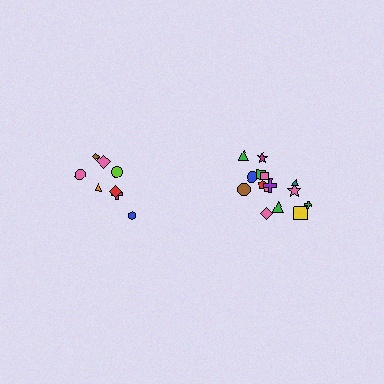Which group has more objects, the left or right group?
The right group.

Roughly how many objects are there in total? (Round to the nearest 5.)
Roughly 25 objects in total.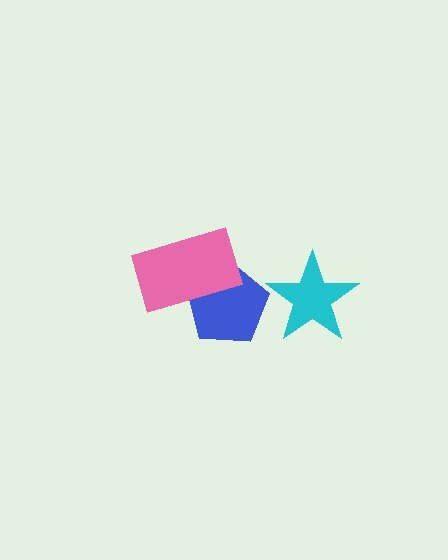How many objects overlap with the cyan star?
0 objects overlap with the cyan star.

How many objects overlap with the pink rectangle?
1 object overlaps with the pink rectangle.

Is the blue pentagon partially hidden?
Yes, it is partially covered by another shape.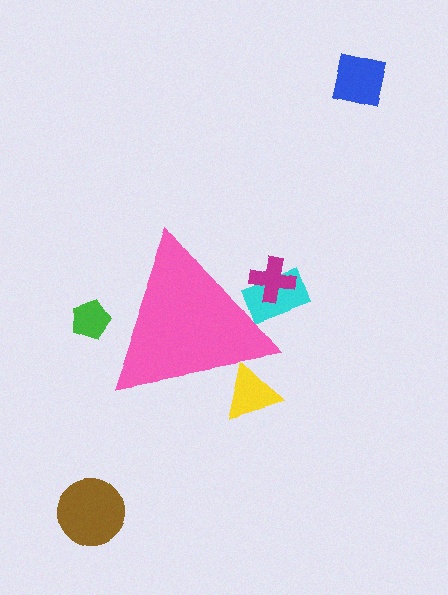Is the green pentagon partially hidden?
Yes, the green pentagon is partially hidden behind the pink triangle.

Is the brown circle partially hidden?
No, the brown circle is fully visible.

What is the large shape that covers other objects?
A pink triangle.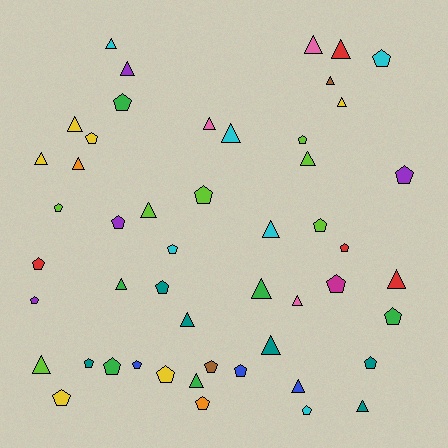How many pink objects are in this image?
There are 3 pink objects.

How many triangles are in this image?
There are 24 triangles.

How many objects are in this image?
There are 50 objects.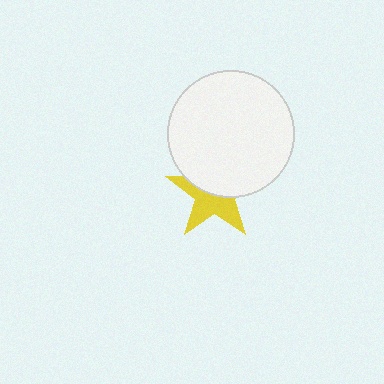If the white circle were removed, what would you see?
You would see the complete yellow star.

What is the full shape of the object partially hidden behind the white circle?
The partially hidden object is a yellow star.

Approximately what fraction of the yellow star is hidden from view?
Roughly 50% of the yellow star is hidden behind the white circle.